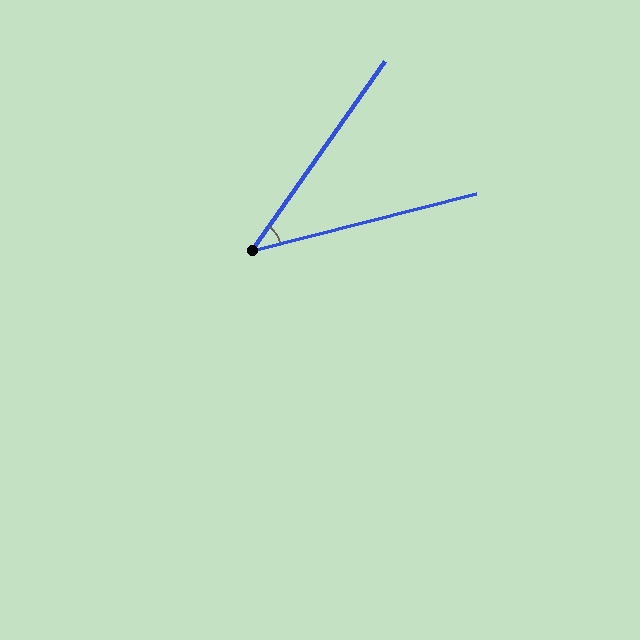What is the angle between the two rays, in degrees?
Approximately 41 degrees.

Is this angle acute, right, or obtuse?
It is acute.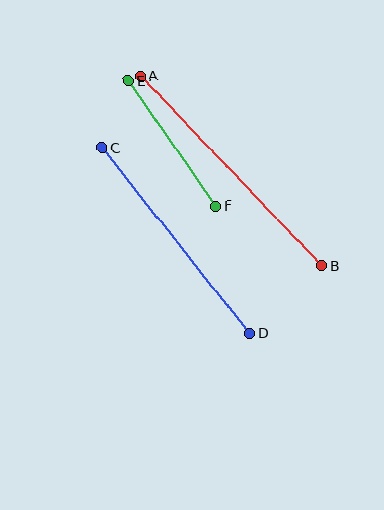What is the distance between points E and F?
The distance is approximately 153 pixels.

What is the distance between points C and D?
The distance is approximately 237 pixels.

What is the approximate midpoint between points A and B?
The midpoint is at approximately (231, 171) pixels.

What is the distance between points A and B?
The distance is approximately 262 pixels.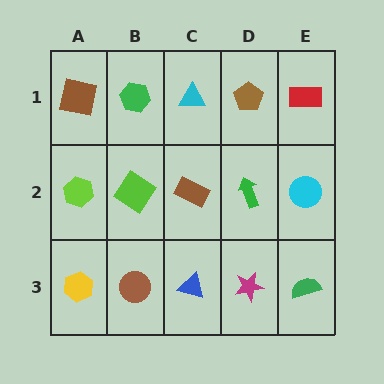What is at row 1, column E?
A red rectangle.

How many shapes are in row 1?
5 shapes.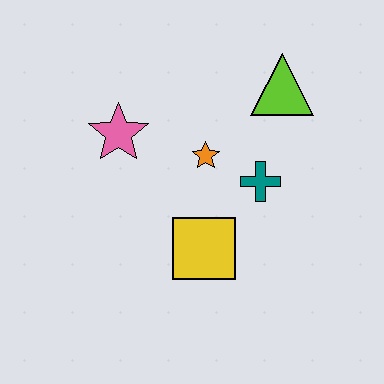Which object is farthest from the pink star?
The lime triangle is farthest from the pink star.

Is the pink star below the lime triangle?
Yes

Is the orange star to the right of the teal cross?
No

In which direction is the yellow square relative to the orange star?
The yellow square is below the orange star.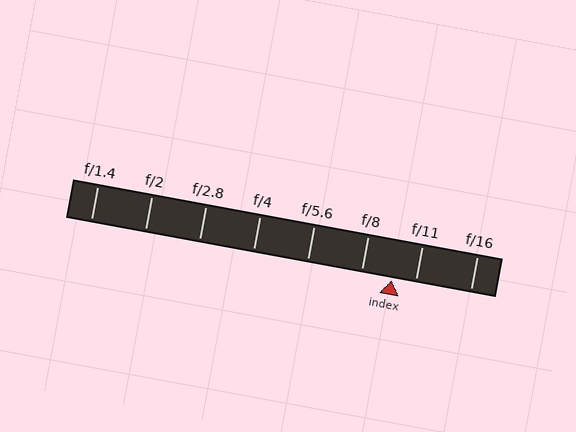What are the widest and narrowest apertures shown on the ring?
The widest aperture shown is f/1.4 and the narrowest is f/16.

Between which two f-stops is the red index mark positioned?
The index mark is between f/8 and f/11.